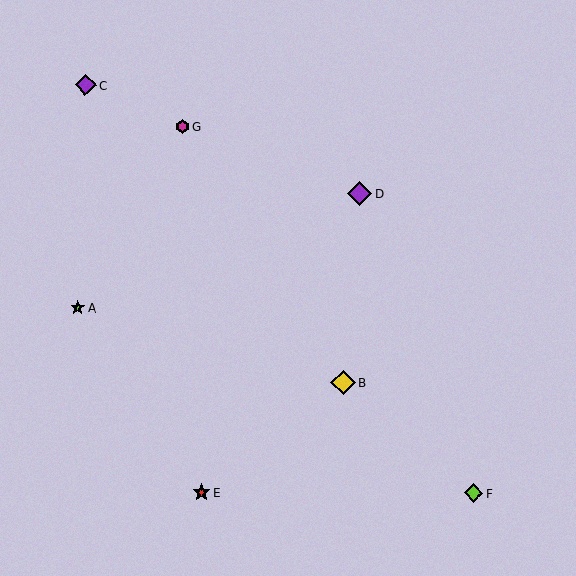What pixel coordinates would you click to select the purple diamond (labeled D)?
Click at (360, 194) to select the purple diamond D.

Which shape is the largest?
The yellow diamond (labeled B) is the largest.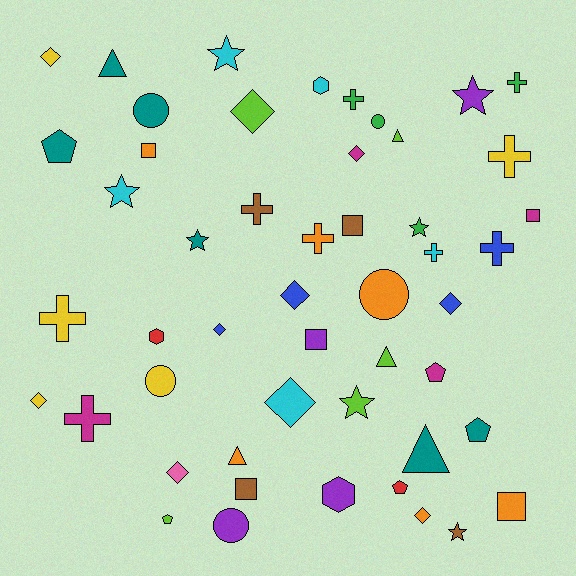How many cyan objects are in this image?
There are 5 cyan objects.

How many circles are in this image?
There are 5 circles.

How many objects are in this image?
There are 50 objects.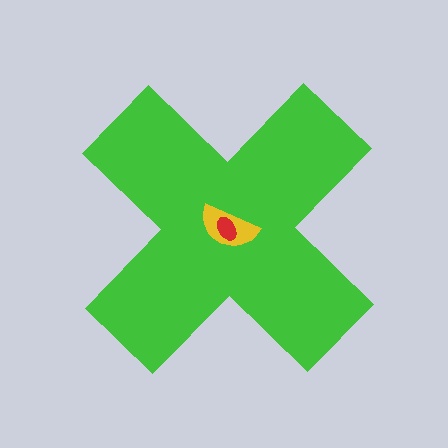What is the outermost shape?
The green cross.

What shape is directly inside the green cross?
The yellow semicircle.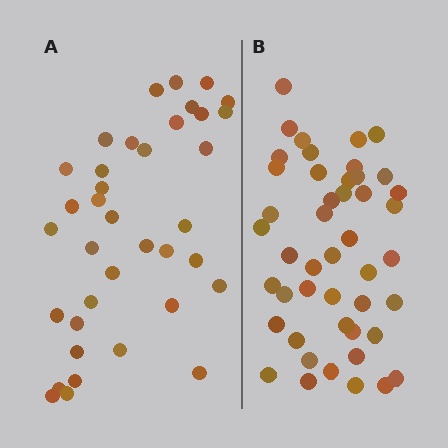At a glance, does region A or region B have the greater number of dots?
Region B (the right region) has more dots.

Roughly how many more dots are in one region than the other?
Region B has roughly 8 or so more dots than region A.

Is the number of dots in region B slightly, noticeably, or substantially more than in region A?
Region B has only slightly more — the two regions are fairly close. The ratio is roughly 1.2 to 1.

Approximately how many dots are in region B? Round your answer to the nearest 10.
About 50 dots. (The exact count is 46, which rounds to 50.)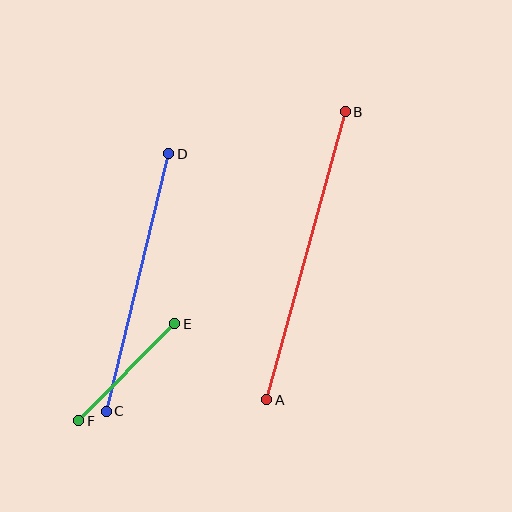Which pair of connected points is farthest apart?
Points A and B are farthest apart.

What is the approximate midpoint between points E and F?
The midpoint is at approximately (127, 372) pixels.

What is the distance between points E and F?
The distance is approximately 136 pixels.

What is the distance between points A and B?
The distance is approximately 299 pixels.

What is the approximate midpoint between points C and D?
The midpoint is at approximately (137, 282) pixels.